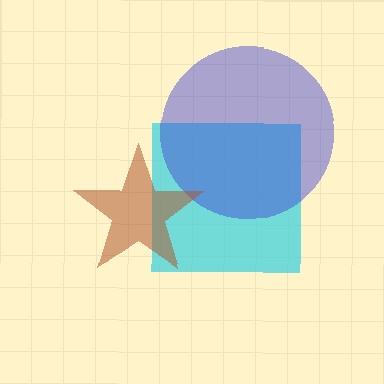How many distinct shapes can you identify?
There are 3 distinct shapes: a cyan square, a blue circle, a brown star.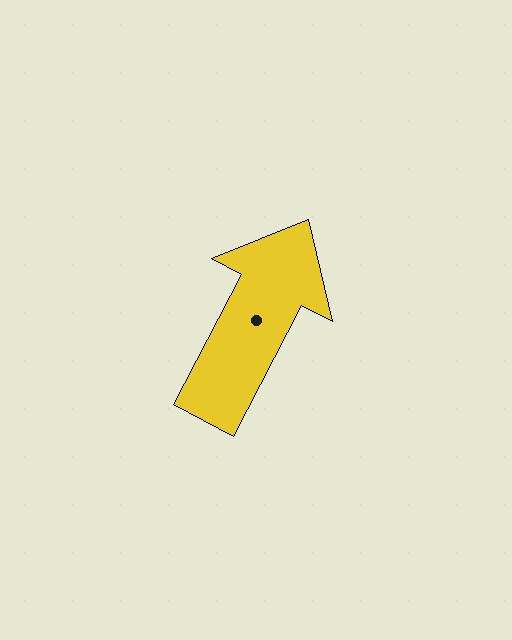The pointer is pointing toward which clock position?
Roughly 1 o'clock.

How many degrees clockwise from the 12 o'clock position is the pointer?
Approximately 28 degrees.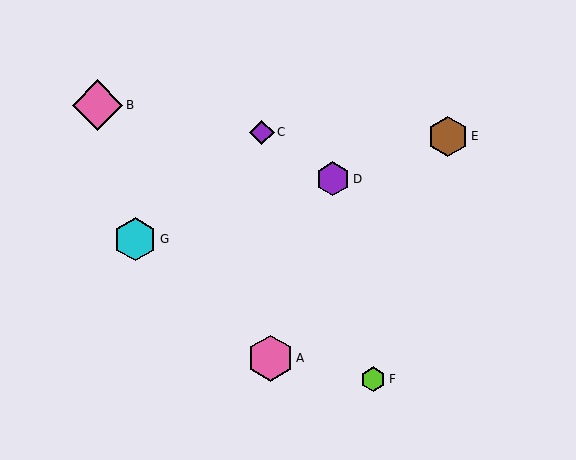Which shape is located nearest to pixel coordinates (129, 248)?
The cyan hexagon (labeled G) at (135, 239) is nearest to that location.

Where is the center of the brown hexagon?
The center of the brown hexagon is at (448, 136).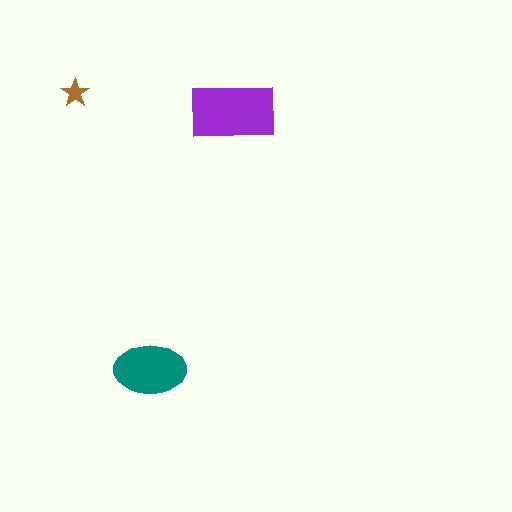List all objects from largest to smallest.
The purple rectangle, the teal ellipse, the brown star.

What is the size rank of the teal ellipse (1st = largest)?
2nd.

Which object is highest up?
The brown star is topmost.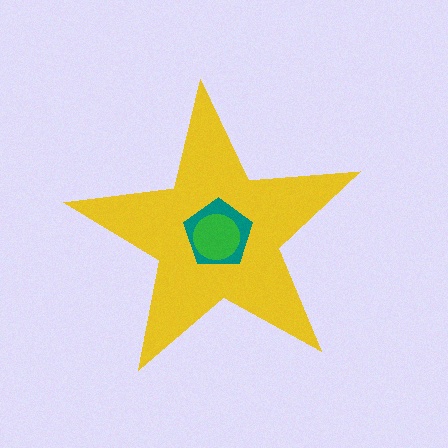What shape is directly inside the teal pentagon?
The green circle.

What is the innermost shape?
The green circle.